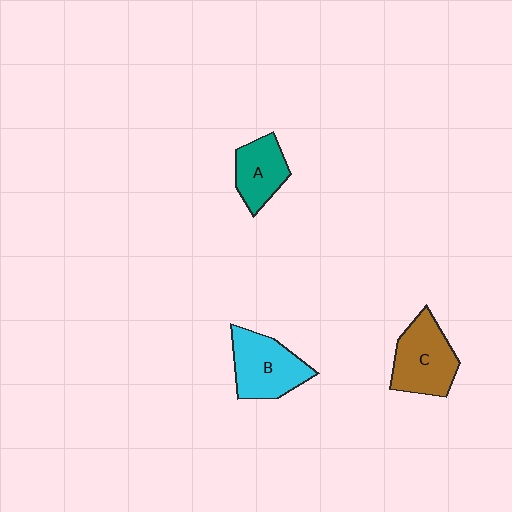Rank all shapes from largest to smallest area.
From largest to smallest: B (cyan), C (brown), A (teal).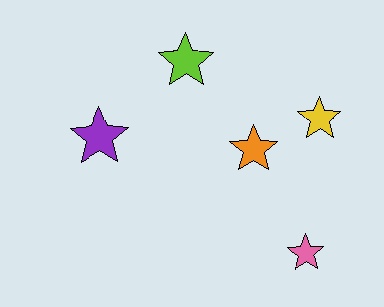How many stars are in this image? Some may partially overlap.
There are 5 stars.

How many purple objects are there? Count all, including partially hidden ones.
There is 1 purple object.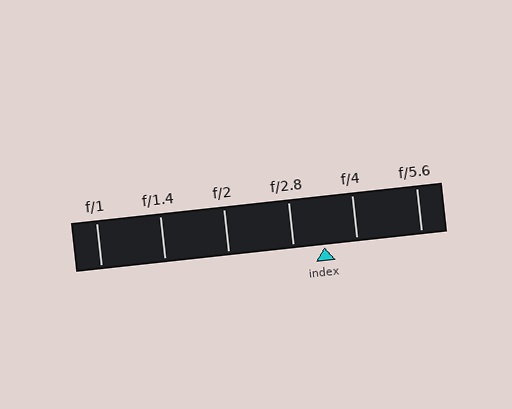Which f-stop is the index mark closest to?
The index mark is closest to f/2.8.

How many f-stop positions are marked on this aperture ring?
There are 6 f-stop positions marked.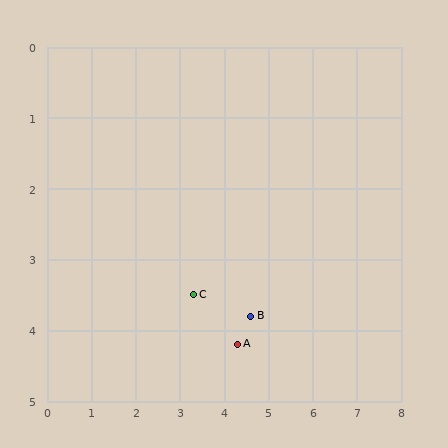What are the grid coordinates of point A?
Point A is at approximately (4.3, 4.2).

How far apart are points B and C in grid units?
Points B and C are about 1.3 grid units apart.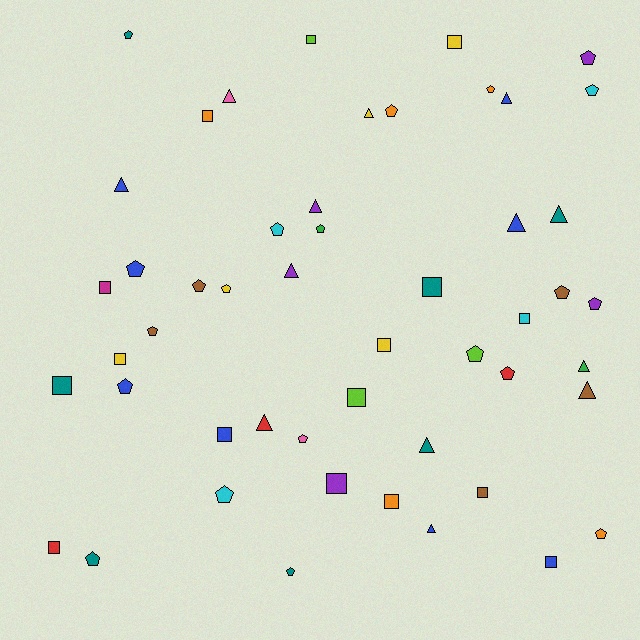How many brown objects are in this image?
There are 5 brown objects.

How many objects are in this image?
There are 50 objects.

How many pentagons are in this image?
There are 21 pentagons.